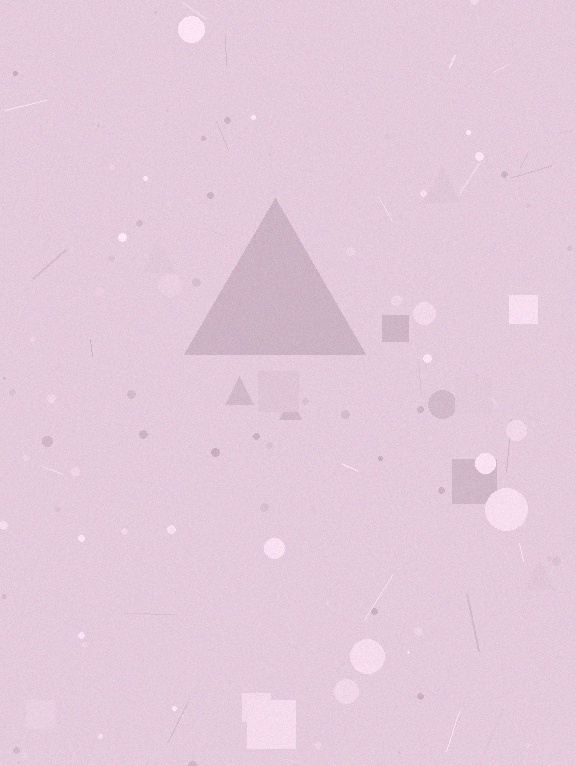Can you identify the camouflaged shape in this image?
The camouflaged shape is a triangle.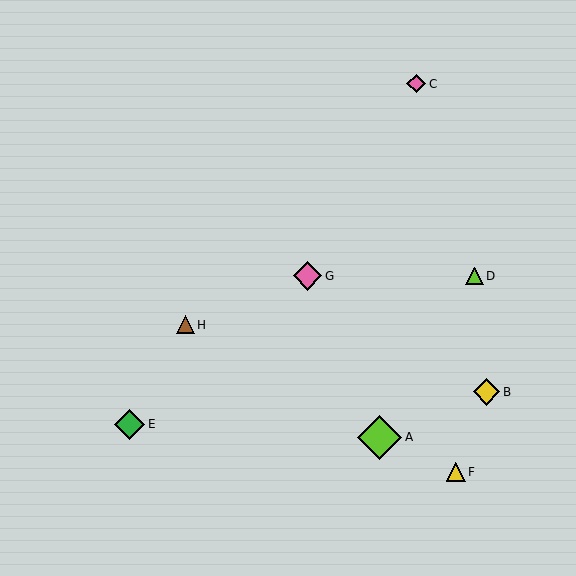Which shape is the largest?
The lime diamond (labeled A) is the largest.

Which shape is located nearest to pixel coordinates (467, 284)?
The lime triangle (labeled D) at (474, 276) is nearest to that location.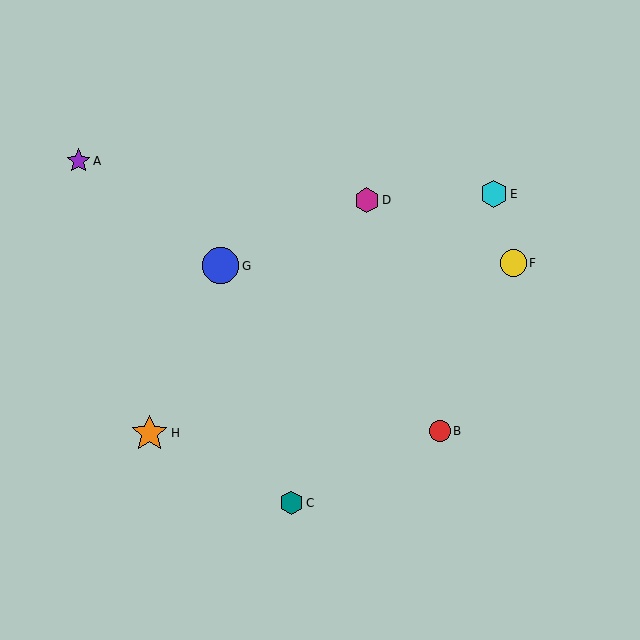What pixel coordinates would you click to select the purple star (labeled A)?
Click at (78, 161) to select the purple star A.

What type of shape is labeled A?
Shape A is a purple star.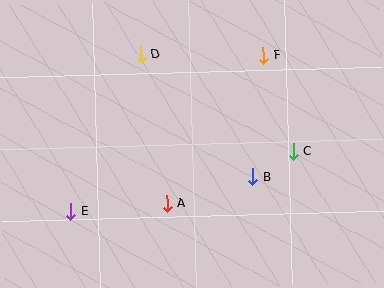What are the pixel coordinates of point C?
Point C is at (294, 151).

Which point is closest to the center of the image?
Point A at (167, 203) is closest to the center.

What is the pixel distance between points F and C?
The distance between F and C is 101 pixels.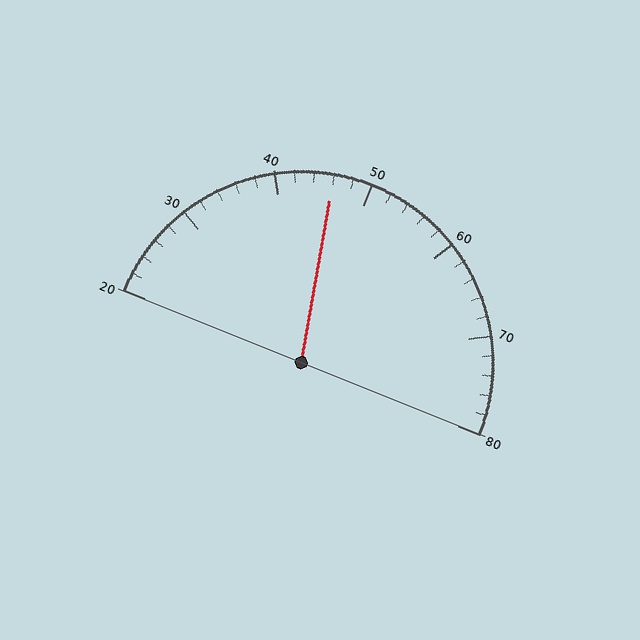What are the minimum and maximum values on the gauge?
The gauge ranges from 20 to 80.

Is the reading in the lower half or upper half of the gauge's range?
The reading is in the lower half of the range (20 to 80).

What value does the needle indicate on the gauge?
The needle indicates approximately 46.